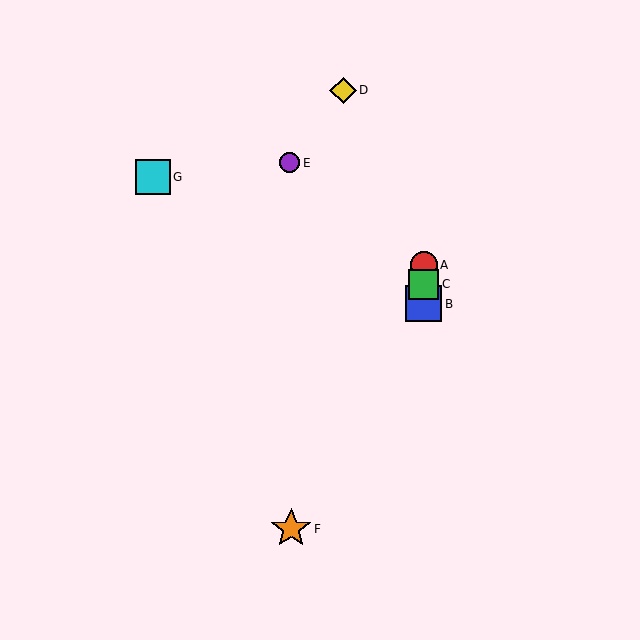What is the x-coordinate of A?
Object A is at x≈424.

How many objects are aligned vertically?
3 objects (A, B, C) are aligned vertically.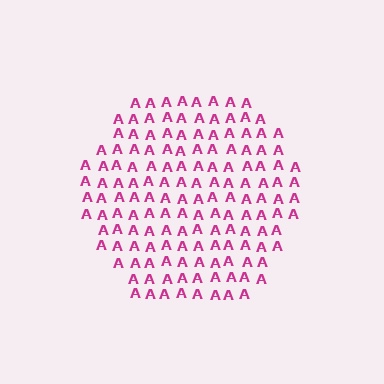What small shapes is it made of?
It is made of small letter A's.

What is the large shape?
The large shape is a hexagon.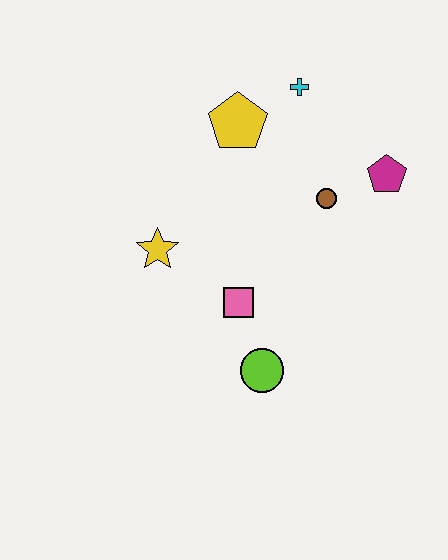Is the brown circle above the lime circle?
Yes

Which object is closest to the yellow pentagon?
The cyan cross is closest to the yellow pentagon.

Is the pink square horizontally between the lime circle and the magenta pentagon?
No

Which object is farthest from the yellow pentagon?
The lime circle is farthest from the yellow pentagon.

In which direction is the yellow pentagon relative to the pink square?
The yellow pentagon is above the pink square.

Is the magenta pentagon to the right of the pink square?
Yes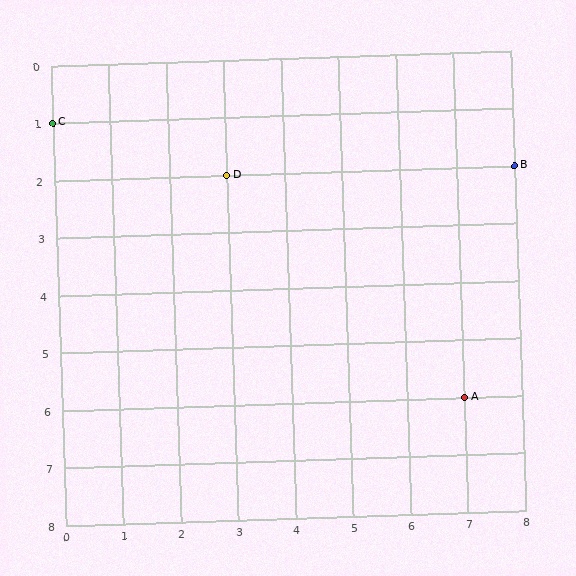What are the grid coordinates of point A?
Point A is at grid coordinates (7, 6).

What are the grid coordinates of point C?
Point C is at grid coordinates (0, 1).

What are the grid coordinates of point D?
Point D is at grid coordinates (3, 2).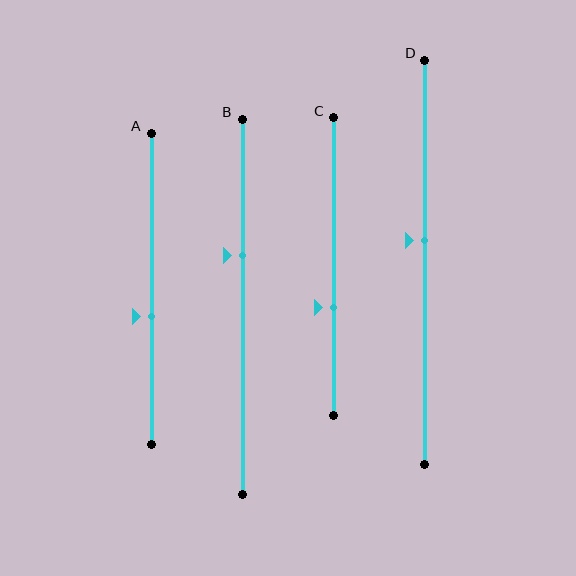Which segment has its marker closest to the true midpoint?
Segment D has its marker closest to the true midpoint.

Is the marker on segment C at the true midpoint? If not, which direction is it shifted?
No, the marker on segment C is shifted downward by about 14% of the segment length.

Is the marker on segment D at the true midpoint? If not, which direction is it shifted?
No, the marker on segment D is shifted upward by about 5% of the segment length.